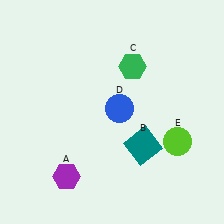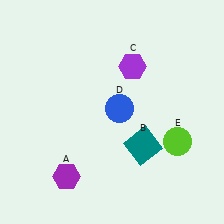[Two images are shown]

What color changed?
The hexagon (C) changed from green in Image 1 to purple in Image 2.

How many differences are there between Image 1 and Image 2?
There is 1 difference between the two images.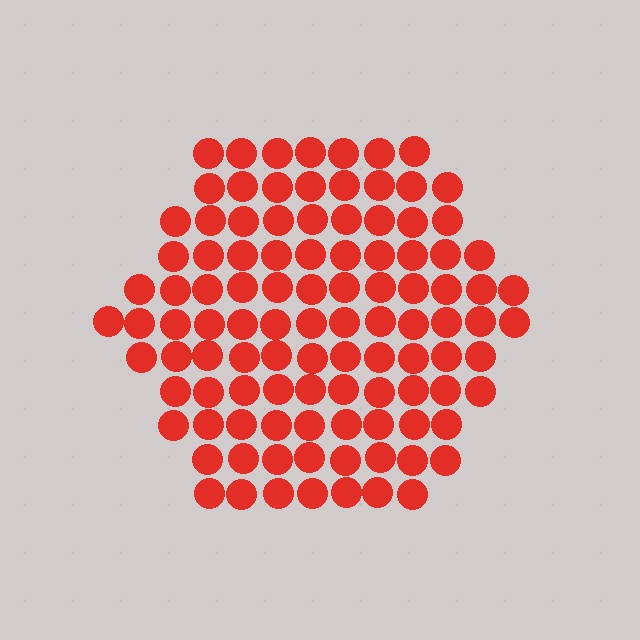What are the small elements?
The small elements are circles.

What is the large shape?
The large shape is a hexagon.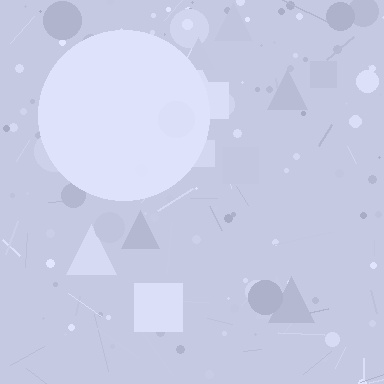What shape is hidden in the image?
A circle is hidden in the image.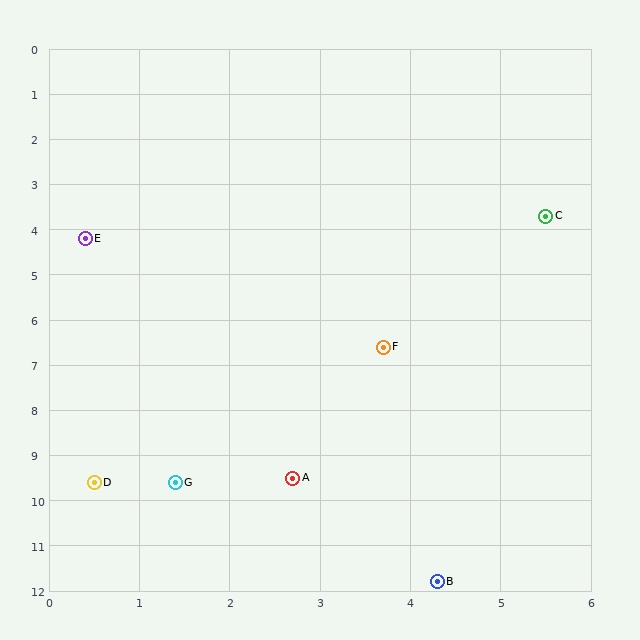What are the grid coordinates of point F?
Point F is at approximately (3.7, 6.6).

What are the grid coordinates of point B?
Point B is at approximately (4.3, 11.8).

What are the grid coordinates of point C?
Point C is at approximately (5.5, 3.7).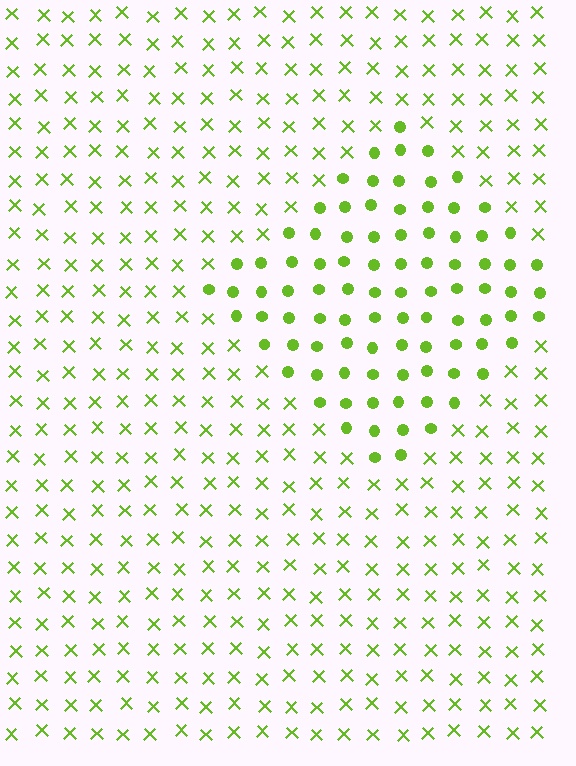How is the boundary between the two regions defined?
The boundary is defined by a change in element shape: circles inside vs. X marks outside. All elements share the same color and spacing.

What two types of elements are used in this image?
The image uses circles inside the diamond region and X marks outside it.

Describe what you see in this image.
The image is filled with small lime elements arranged in a uniform grid. A diamond-shaped region contains circles, while the surrounding area contains X marks. The boundary is defined purely by the change in element shape.